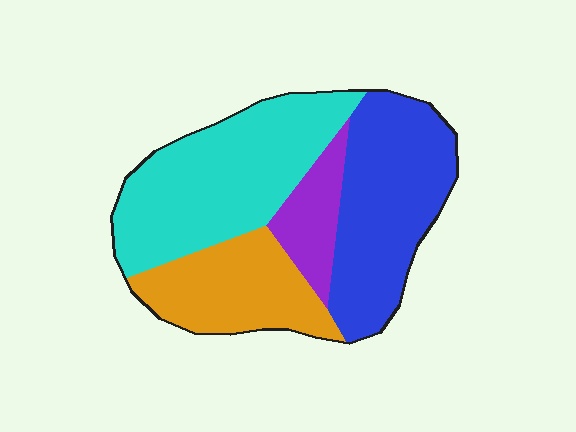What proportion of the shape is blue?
Blue takes up between a quarter and a half of the shape.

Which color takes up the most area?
Cyan, at roughly 35%.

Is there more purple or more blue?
Blue.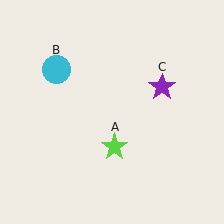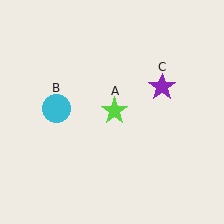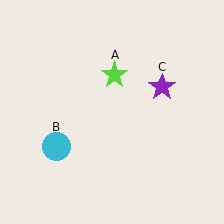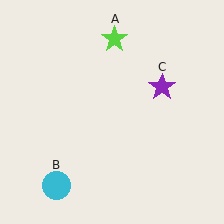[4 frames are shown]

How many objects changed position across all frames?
2 objects changed position: lime star (object A), cyan circle (object B).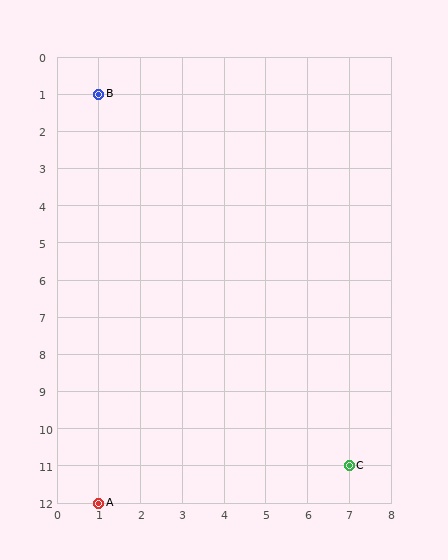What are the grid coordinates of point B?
Point B is at grid coordinates (1, 1).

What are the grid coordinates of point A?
Point A is at grid coordinates (1, 12).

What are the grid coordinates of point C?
Point C is at grid coordinates (7, 11).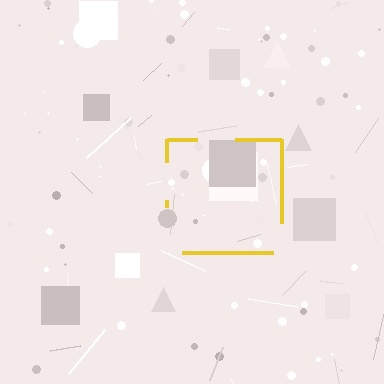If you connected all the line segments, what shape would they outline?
They would outline a square.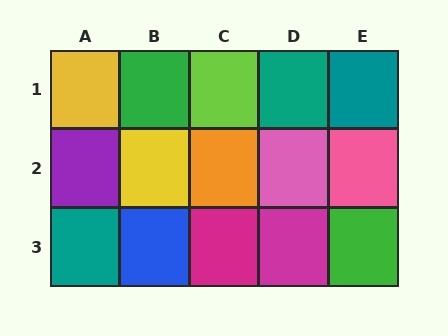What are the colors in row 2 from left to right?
Purple, yellow, orange, pink, pink.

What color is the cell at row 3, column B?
Blue.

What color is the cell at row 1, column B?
Green.